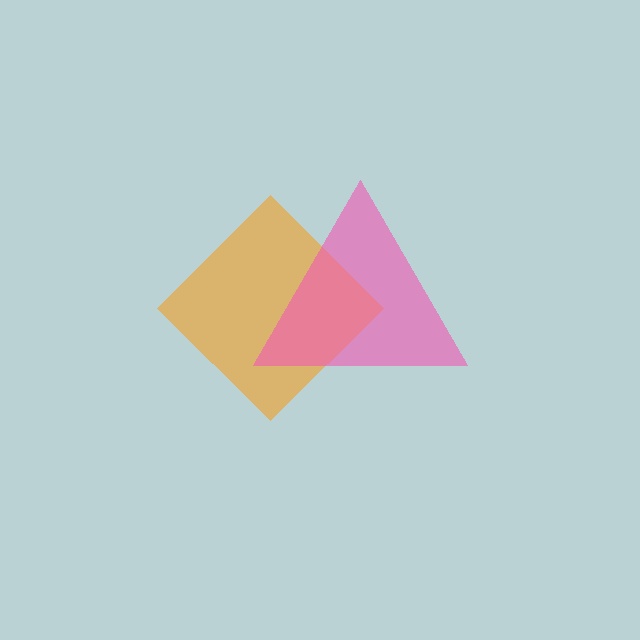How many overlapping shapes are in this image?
There are 2 overlapping shapes in the image.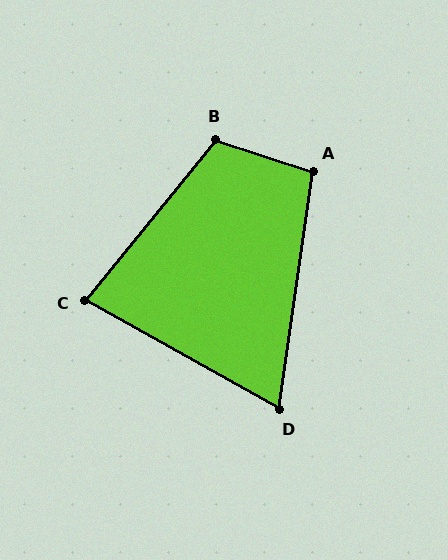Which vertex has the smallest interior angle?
D, at approximately 69 degrees.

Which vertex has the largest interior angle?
B, at approximately 111 degrees.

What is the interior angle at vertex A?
Approximately 100 degrees (obtuse).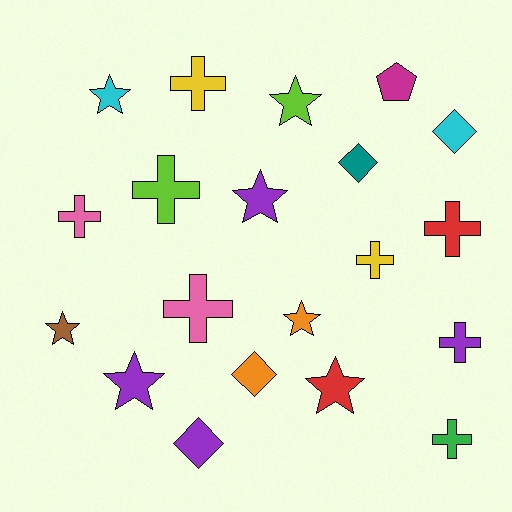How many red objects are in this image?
There are 2 red objects.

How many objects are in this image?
There are 20 objects.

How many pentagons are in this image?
There is 1 pentagon.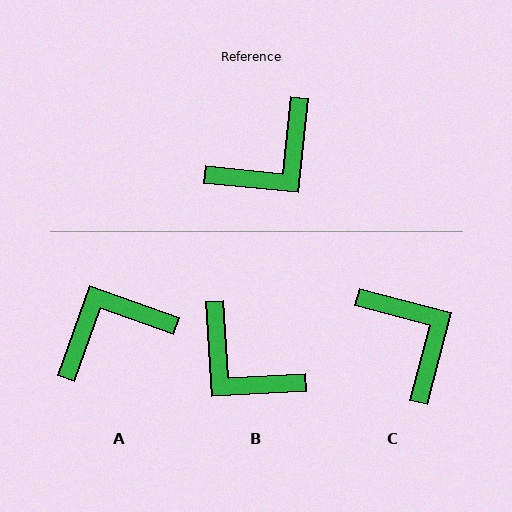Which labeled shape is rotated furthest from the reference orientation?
A, about 166 degrees away.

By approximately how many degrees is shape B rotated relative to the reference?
Approximately 81 degrees clockwise.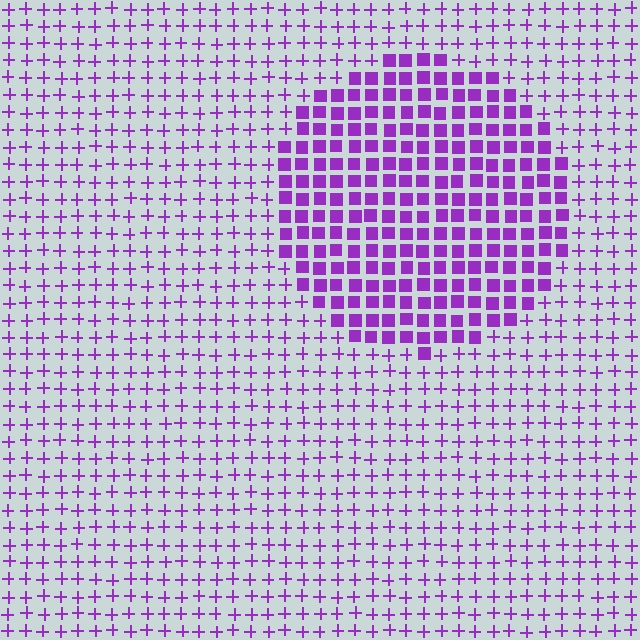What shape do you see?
I see a circle.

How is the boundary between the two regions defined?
The boundary is defined by a change in element shape: squares inside vs. plus signs outside. All elements share the same color and spacing.